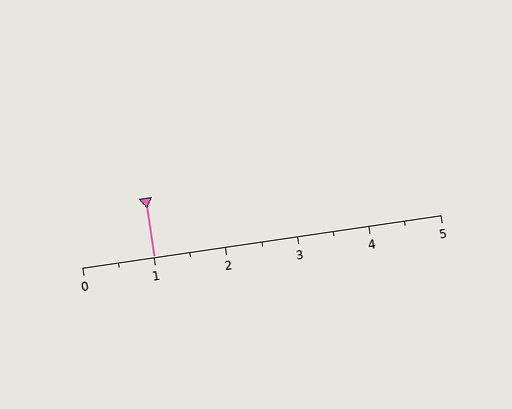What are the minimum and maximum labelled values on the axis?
The axis runs from 0 to 5.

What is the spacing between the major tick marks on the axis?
The major ticks are spaced 1 apart.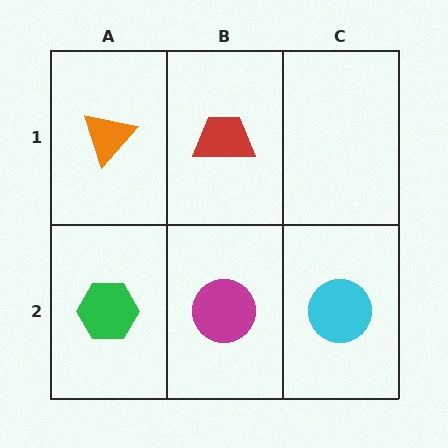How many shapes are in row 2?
3 shapes.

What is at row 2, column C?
A cyan circle.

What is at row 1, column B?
A red trapezoid.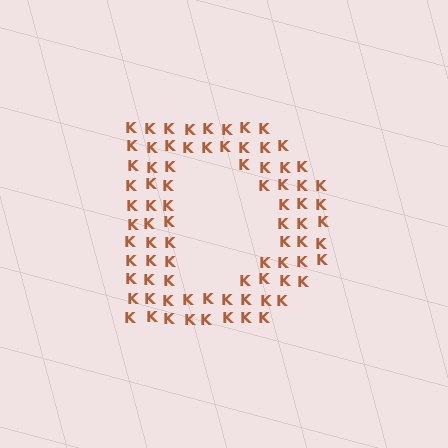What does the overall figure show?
The overall figure shows the letter D.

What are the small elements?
The small elements are letter K's.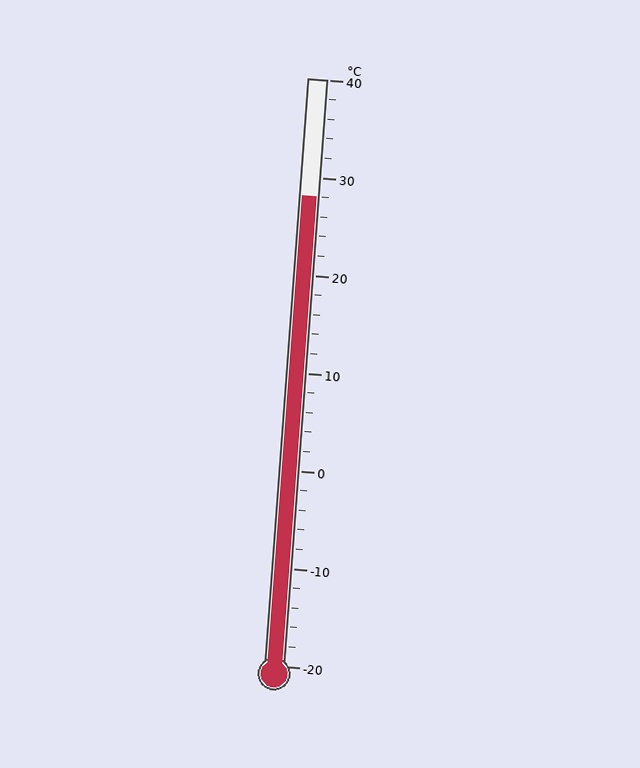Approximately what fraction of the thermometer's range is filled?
The thermometer is filled to approximately 80% of its range.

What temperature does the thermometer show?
The thermometer shows approximately 28°C.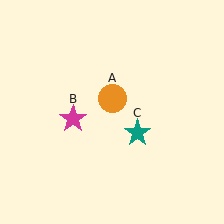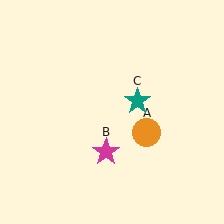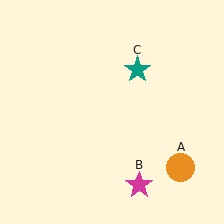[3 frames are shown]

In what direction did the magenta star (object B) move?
The magenta star (object B) moved down and to the right.